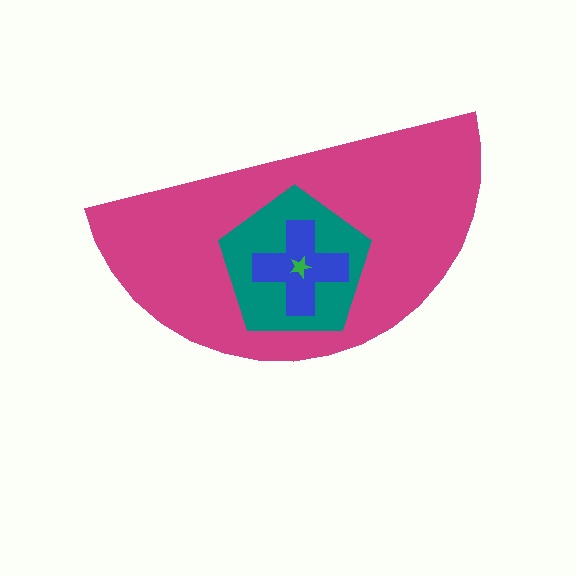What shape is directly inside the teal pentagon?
The blue cross.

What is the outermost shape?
The magenta semicircle.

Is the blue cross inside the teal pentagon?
Yes.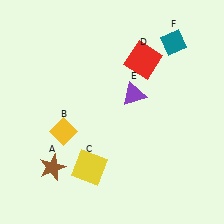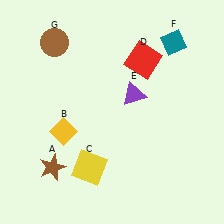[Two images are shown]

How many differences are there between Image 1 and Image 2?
There is 1 difference between the two images.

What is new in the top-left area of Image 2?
A brown circle (G) was added in the top-left area of Image 2.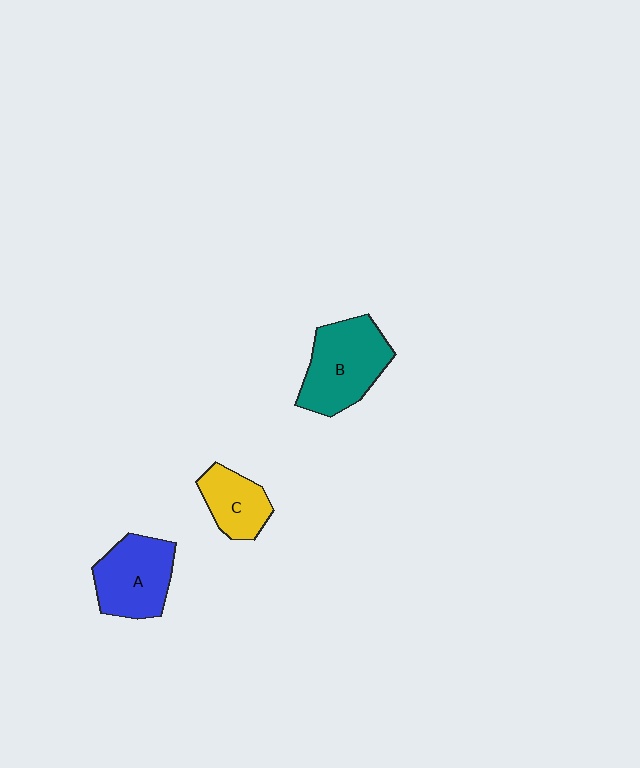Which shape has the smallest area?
Shape C (yellow).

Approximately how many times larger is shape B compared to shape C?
Approximately 1.7 times.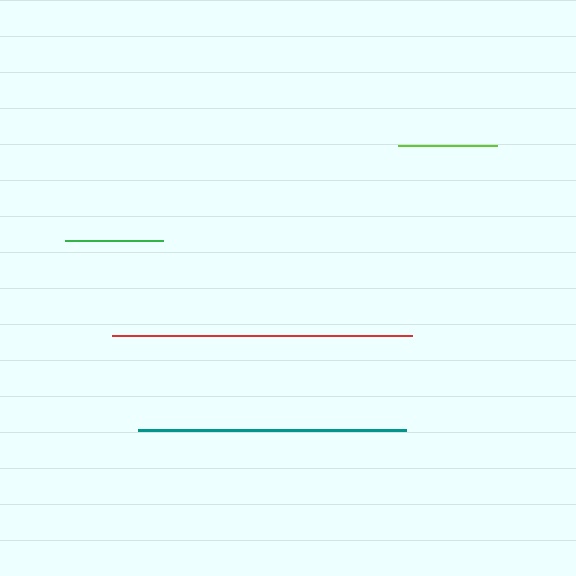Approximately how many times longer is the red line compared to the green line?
The red line is approximately 3.1 times the length of the green line.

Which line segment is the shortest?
The green line is the shortest at approximately 98 pixels.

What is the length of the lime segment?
The lime segment is approximately 100 pixels long.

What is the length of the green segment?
The green segment is approximately 98 pixels long.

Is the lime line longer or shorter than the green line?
The lime line is longer than the green line.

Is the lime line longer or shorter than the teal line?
The teal line is longer than the lime line.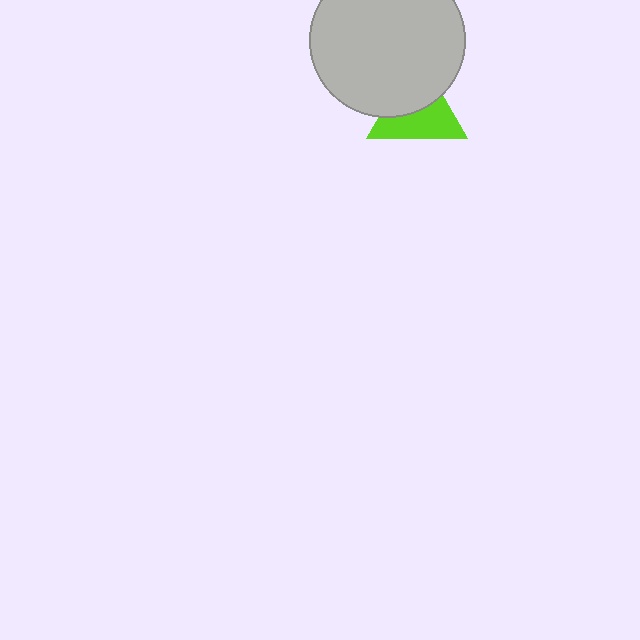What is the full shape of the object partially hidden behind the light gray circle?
The partially hidden object is a lime triangle.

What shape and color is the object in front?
The object in front is a light gray circle.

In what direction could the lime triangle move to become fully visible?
The lime triangle could move down. That would shift it out from behind the light gray circle entirely.